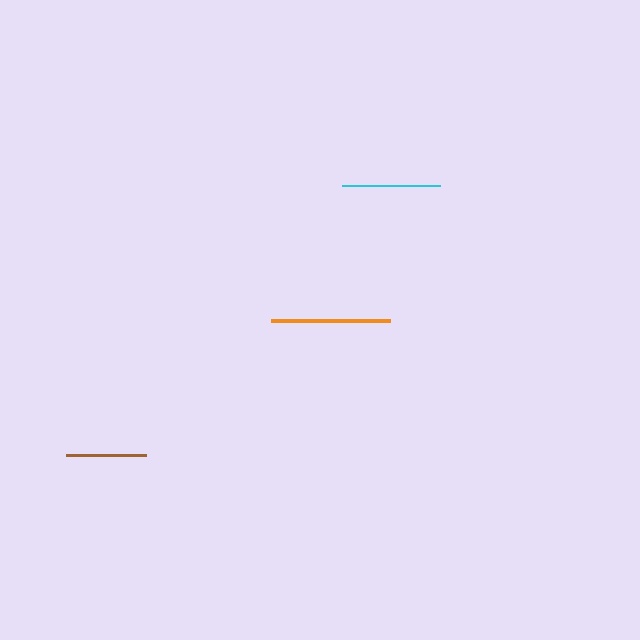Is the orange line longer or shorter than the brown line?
The orange line is longer than the brown line.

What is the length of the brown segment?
The brown segment is approximately 79 pixels long.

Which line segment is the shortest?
The brown line is the shortest at approximately 79 pixels.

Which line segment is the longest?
The orange line is the longest at approximately 119 pixels.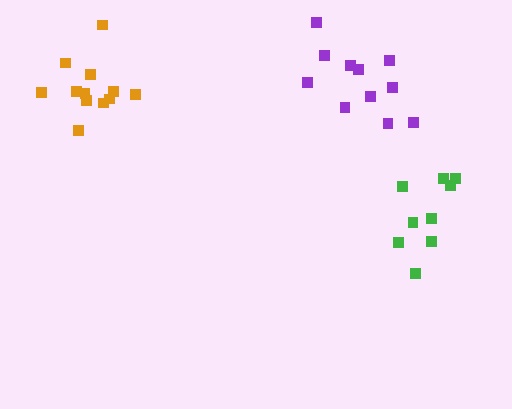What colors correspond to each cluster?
The clusters are colored: orange, purple, green.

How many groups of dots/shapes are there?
There are 3 groups.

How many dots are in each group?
Group 1: 12 dots, Group 2: 11 dots, Group 3: 9 dots (32 total).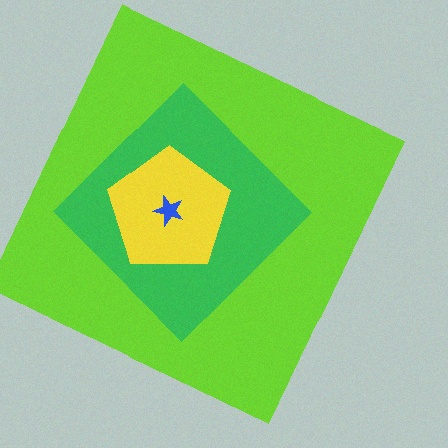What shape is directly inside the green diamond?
The yellow pentagon.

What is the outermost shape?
The lime square.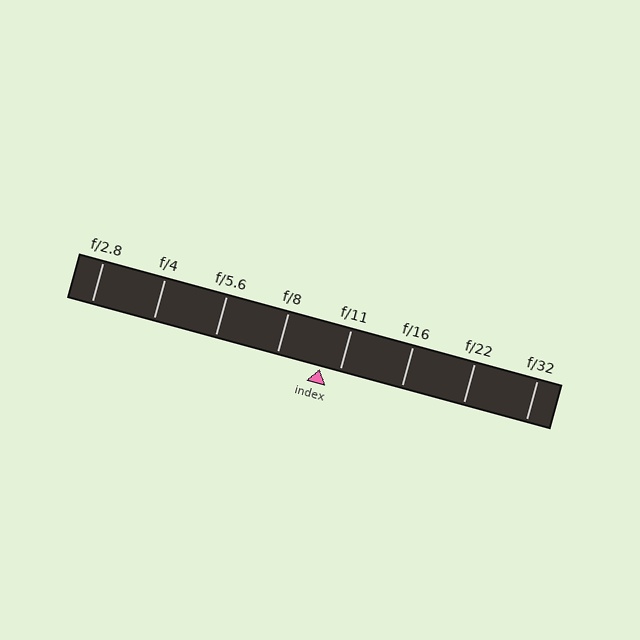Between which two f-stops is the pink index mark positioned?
The index mark is between f/8 and f/11.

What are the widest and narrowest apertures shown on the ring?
The widest aperture shown is f/2.8 and the narrowest is f/32.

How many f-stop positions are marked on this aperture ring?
There are 8 f-stop positions marked.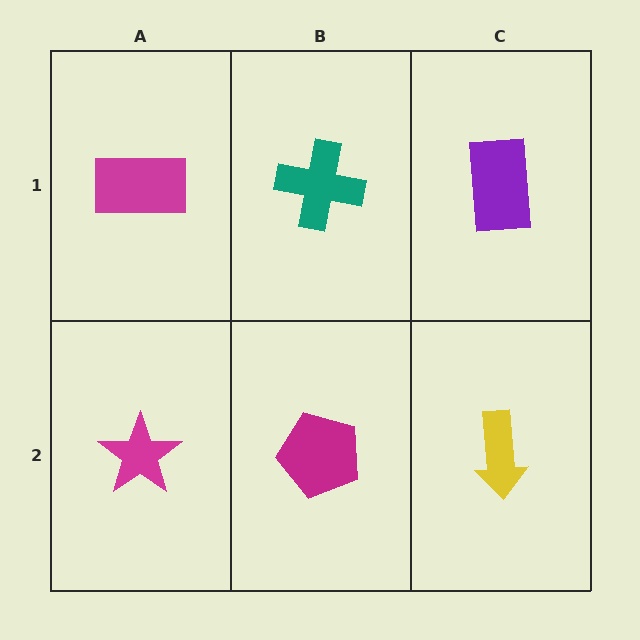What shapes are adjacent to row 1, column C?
A yellow arrow (row 2, column C), a teal cross (row 1, column B).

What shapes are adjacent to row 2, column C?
A purple rectangle (row 1, column C), a magenta pentagon (row 2, column B).